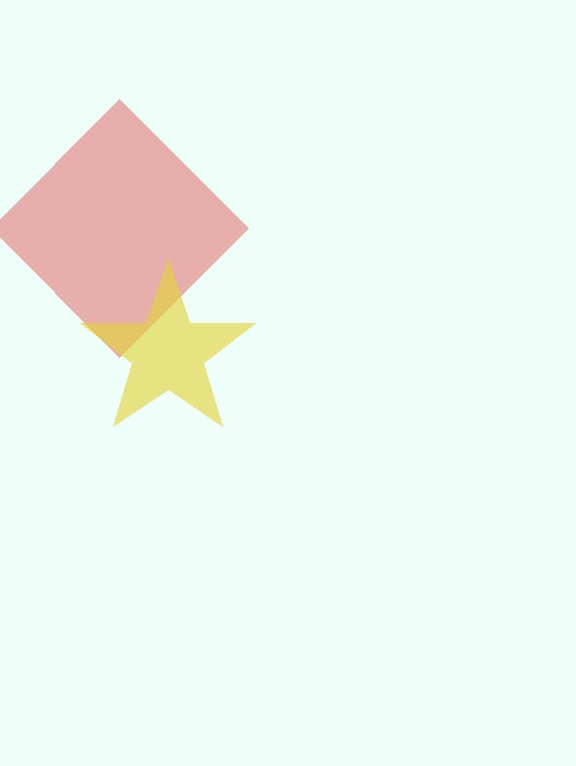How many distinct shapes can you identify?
There are 2 distinct shapes: a red diamond, a yellow star.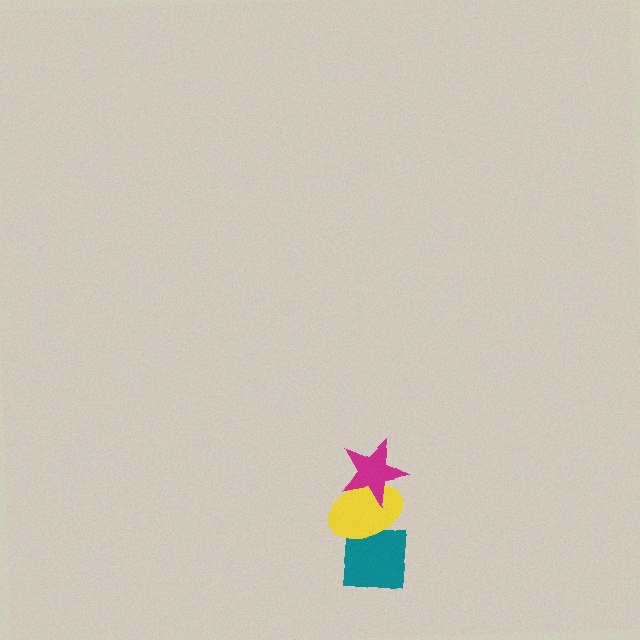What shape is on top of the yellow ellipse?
The magenta star is on top of the yellow ellipse.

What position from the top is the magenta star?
The magenta star is 1st from the top.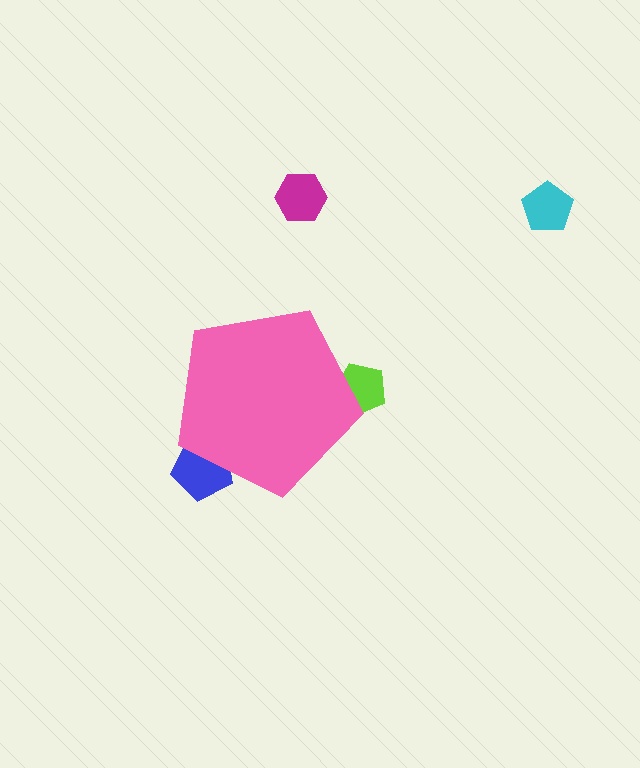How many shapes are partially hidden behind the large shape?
2 shapes are partially hidden.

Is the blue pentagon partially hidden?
Yes, the blue pentagon is partially hidden behind the pink pentagon.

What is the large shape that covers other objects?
A pink pentagon.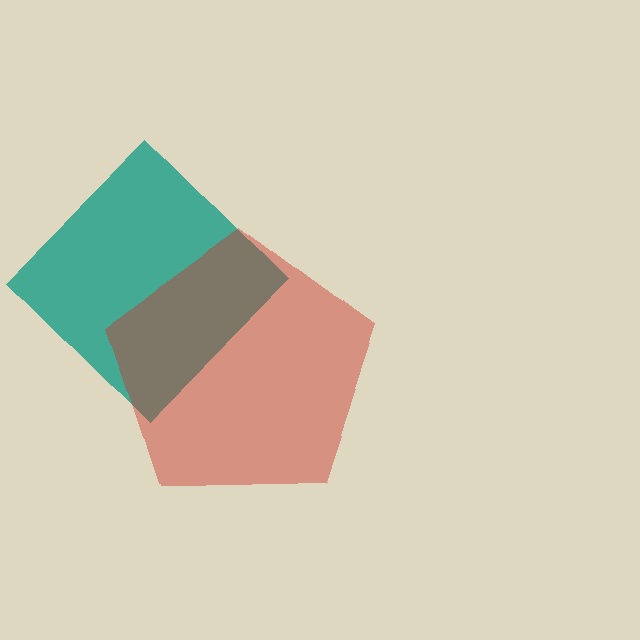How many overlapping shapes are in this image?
There are 2 overlapping shapes in the image.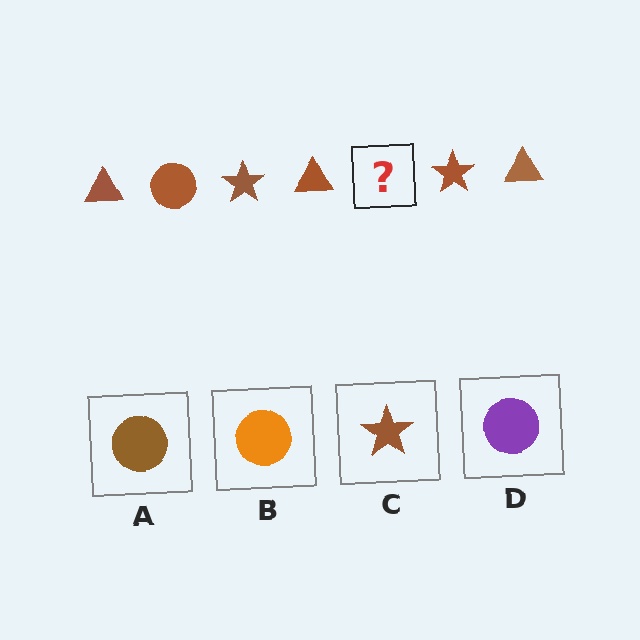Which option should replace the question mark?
Option A.